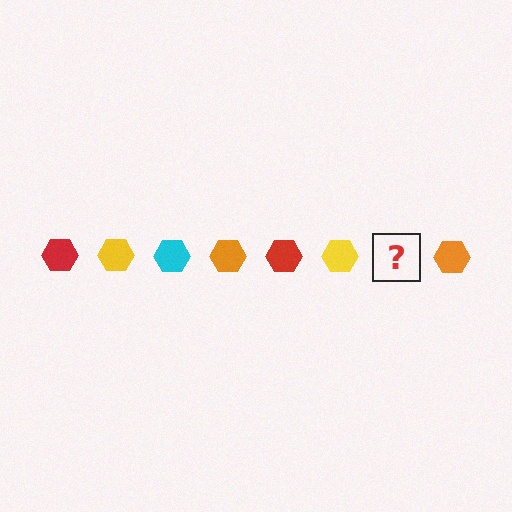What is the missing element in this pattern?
The missing element is a cyan hexagon.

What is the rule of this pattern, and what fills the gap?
The rule is that the pattern cycles through red, yellow, cyan, orange hexagons. The gap should be filled with a cyan hexagon.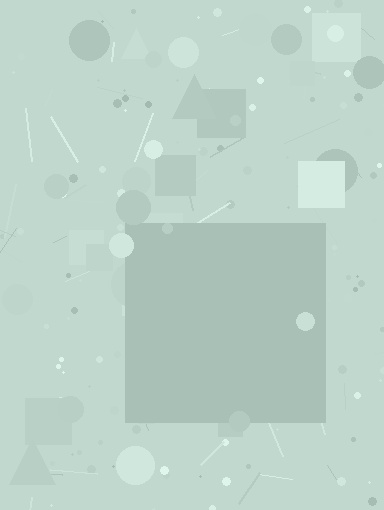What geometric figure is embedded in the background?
A square is embedded in the background.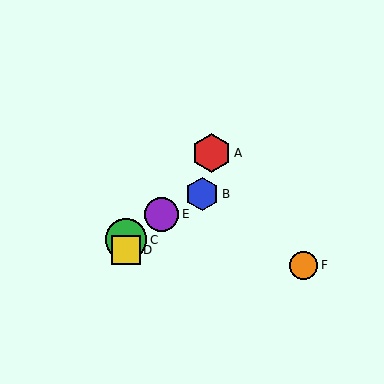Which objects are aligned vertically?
Objects C, D are aligned vertically.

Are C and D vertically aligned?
Yes, both are at x≈126.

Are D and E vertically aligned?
No, D is at x≈126 and E is at x≈162.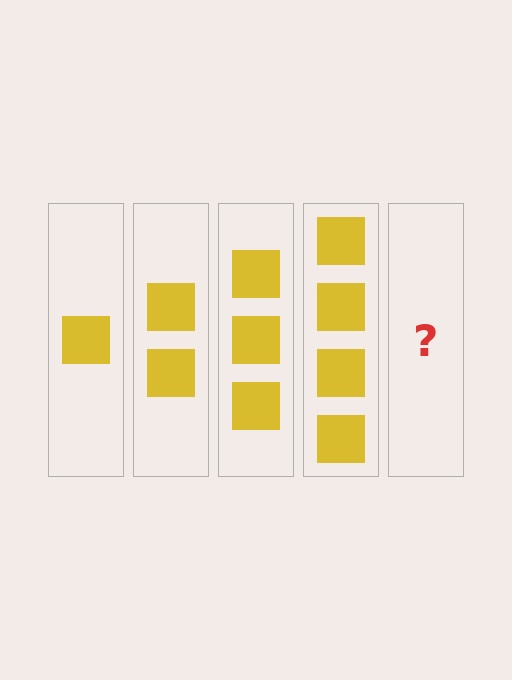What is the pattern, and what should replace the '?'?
The pattern is that each step adds one more square. The '?' should be 5 squares.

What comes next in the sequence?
The next element should be 5 squares.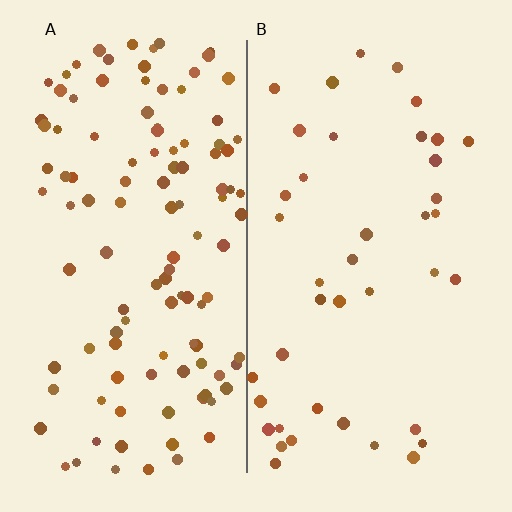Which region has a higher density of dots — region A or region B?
A (the left).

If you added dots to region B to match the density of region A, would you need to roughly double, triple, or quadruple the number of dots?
Approximately triple.